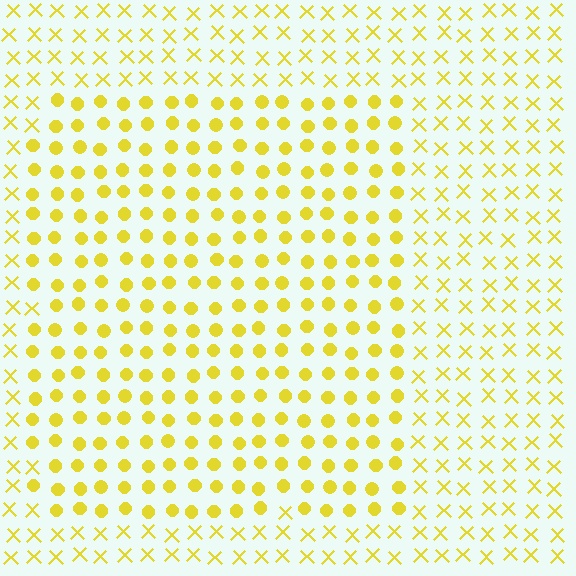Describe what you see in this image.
The image is filled with small yellow elements arranged in a uniform grid. A rectangle-shaped region contains circles, while the surrounding area contains X marks. The boundary is defined purely by the change in element shape.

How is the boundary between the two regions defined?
The boundary is defined by a change in element shape: circles inside vs. X marks outside. All elements share the same color and spacing.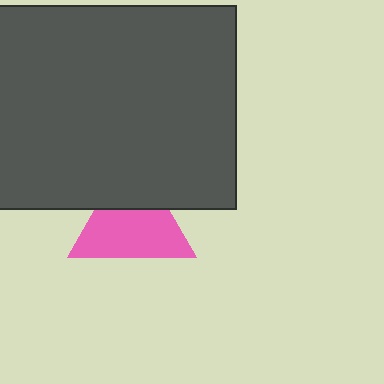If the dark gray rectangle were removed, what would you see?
You would see the complete pink triangle.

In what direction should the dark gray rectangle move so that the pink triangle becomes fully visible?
The dark gray rectangle should move up. That is the shortest direction to clear the overlap and leave the pink triangle fully visible.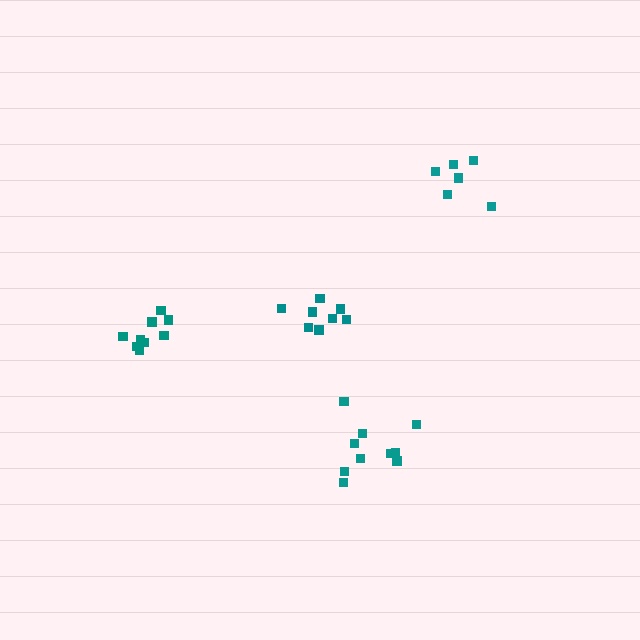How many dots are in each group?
Group 1: 10 dots, Group 2: 9 dots, Group 3: 6 dots, Group 4: 9 dots (34 total).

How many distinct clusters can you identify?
There are 4 distinct clusters.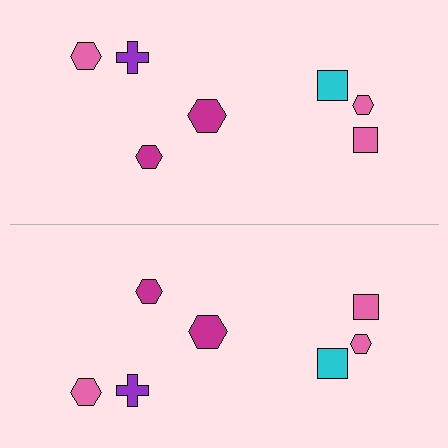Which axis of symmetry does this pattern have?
The pattern has a horizontal axis of symmetry running through the center of the image.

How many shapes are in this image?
There are 14 shapes in this image.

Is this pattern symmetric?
Yes, this pattern has bilateral (reflection) symmetry.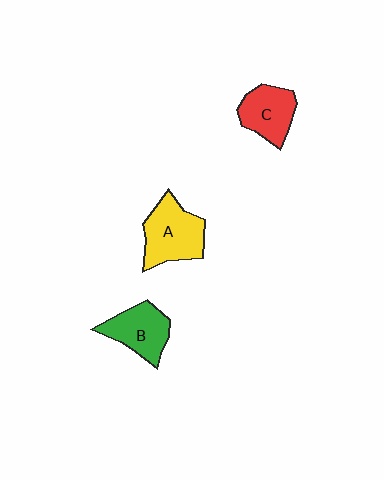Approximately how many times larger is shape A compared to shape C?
Approximately 1.3 times.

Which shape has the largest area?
Shape A (yellow).